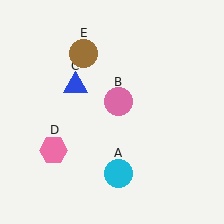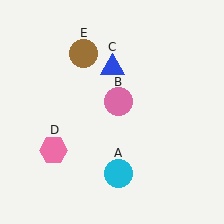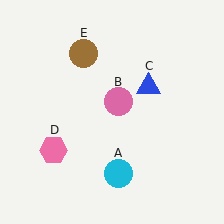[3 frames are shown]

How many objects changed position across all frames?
1 object changed position: blue triangle (object C).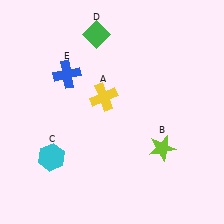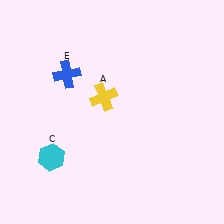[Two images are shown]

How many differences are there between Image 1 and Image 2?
There are 2 differences between the two images.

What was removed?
The green diamond (D), the lime star (B) were removed in Image 2.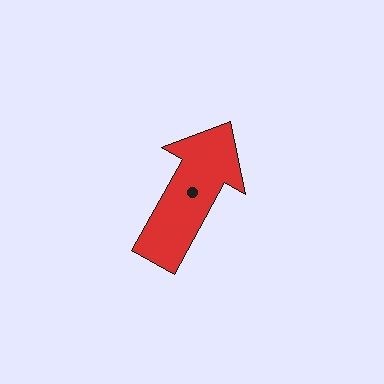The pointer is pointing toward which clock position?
Roughly 1 o'clock.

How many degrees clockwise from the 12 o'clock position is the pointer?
Approximately 29 degrees.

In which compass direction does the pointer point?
Northeast.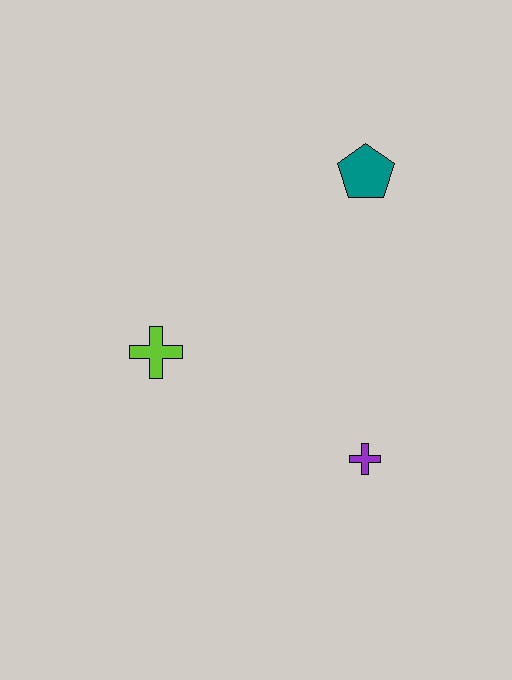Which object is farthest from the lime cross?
The teal pentagon is farthest from the lime cross.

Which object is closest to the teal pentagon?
The lime cross is closest to the teal pentagon.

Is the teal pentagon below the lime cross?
No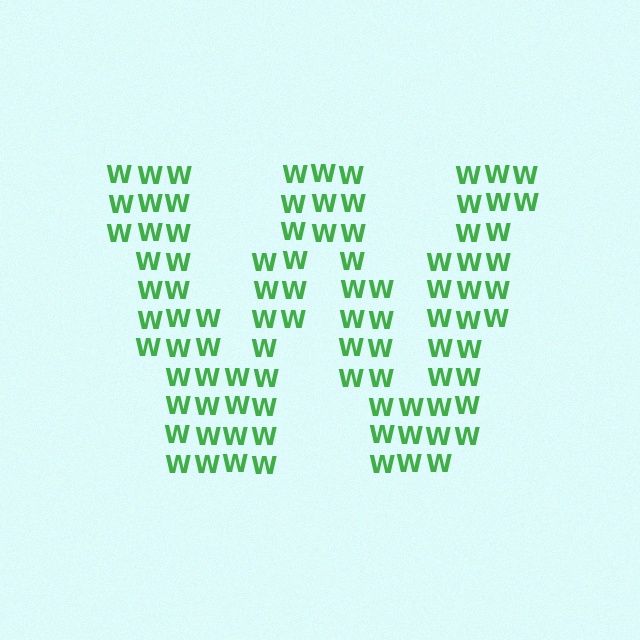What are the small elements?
The small elements are letter W's.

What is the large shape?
The large shape is the letter W.